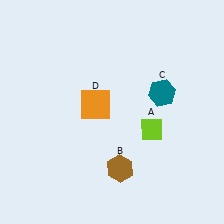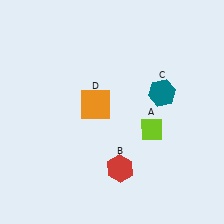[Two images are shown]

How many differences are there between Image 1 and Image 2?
There is 1 difference between the two images.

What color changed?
The hexagon (B) changed from brown in Image 1 to red in Image 2.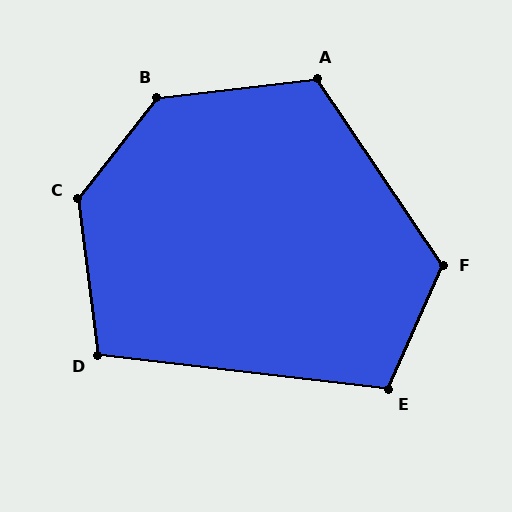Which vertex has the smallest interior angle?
D, at approximately 104 degrees.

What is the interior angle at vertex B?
Approximately 134 degrees (obtuse).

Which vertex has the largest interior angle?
C, at approximately 135 degrees.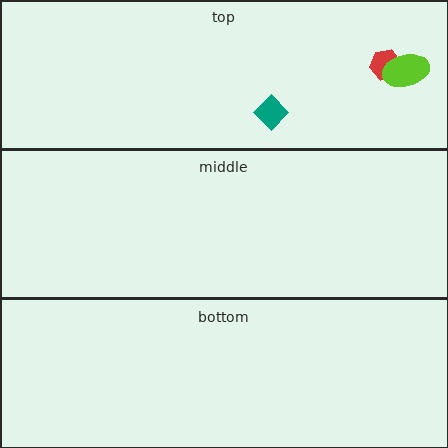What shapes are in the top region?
The red hexagon, the lime ellipse, the teal diamond.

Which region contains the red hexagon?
The top region.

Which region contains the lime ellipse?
The top region.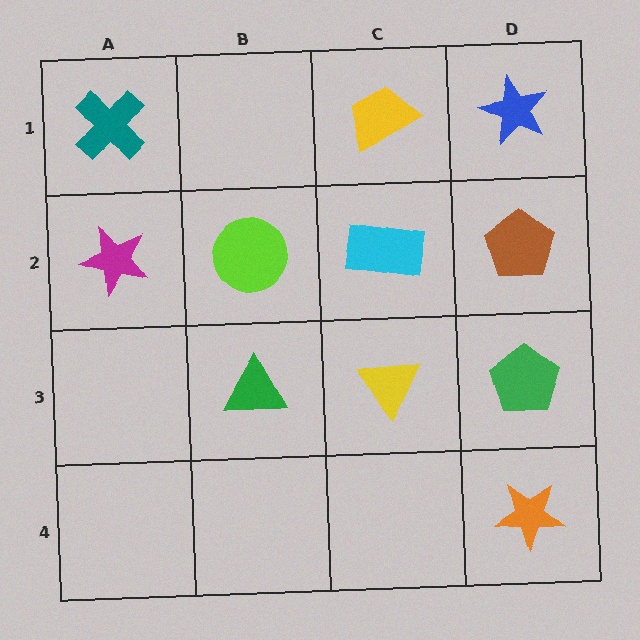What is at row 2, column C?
A cyan rectangle.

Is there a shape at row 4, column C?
No, that cell is empty.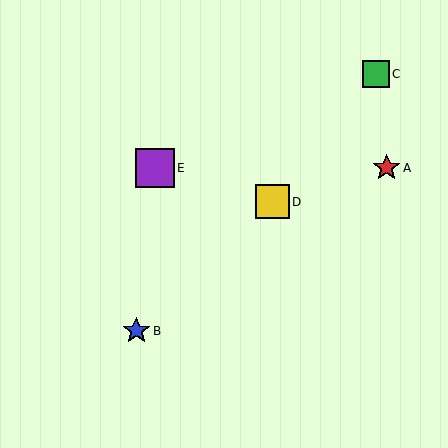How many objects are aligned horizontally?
2 objects (A, E) are aligned horizontally.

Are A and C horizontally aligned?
No, A is at y≈168 and C is at y≈74.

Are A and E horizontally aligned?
Yes, both are at y≈168.